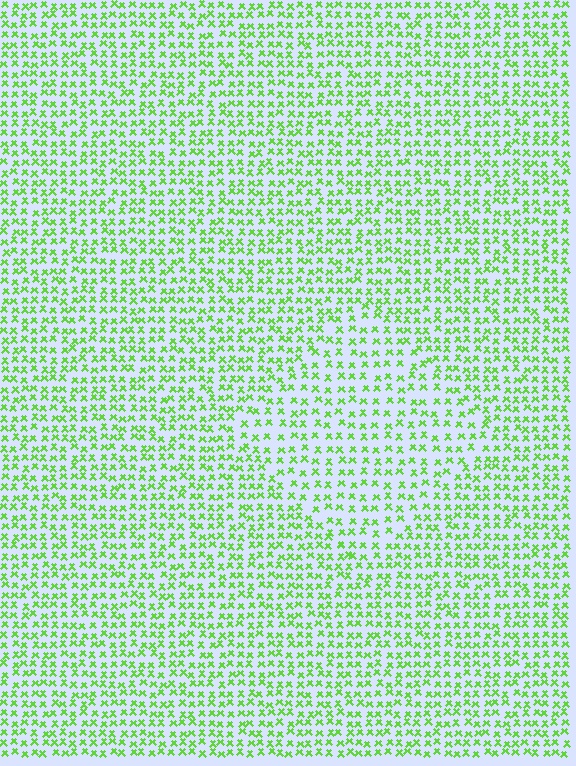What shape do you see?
I see a diamond.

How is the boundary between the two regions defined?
The boundary is defined by a change in element density (approximately 1.5x ratio). All elements are the same color, size, and shape.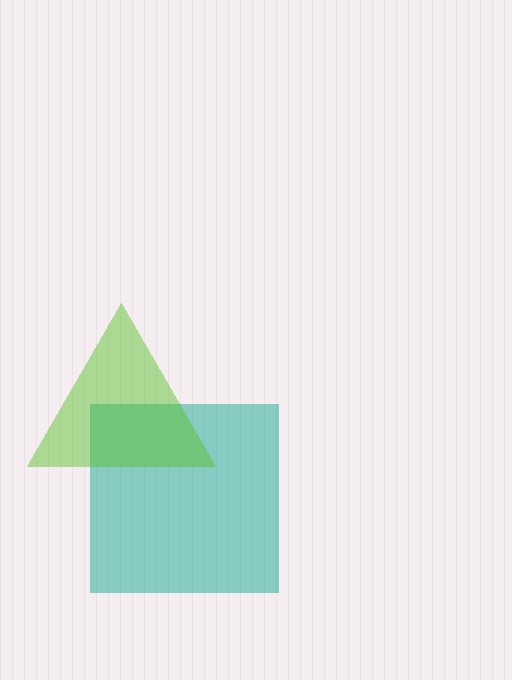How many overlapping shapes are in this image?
There are 2 overlapping shapes in the image.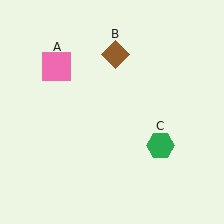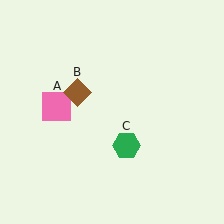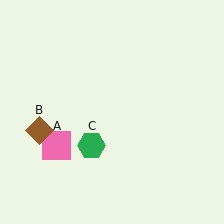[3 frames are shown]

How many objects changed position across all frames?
3 objects changed position: pink square (object A), brown diamond (object B), green hexagon (object C).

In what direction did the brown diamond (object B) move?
The brown diamond (object B) moved down and to the left.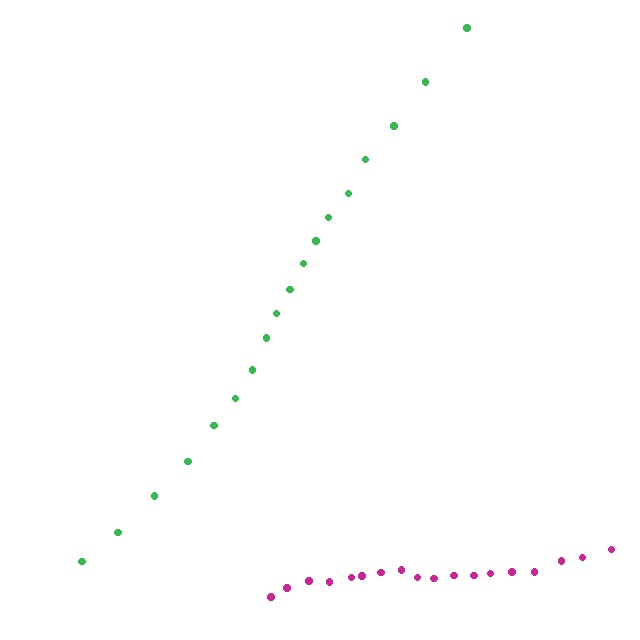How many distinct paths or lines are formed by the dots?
There are 2 distinct paths.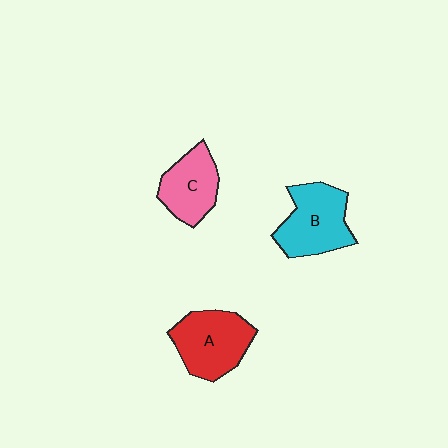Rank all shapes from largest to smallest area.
From largest to smallest: B (cyan), A (red), C (pink).